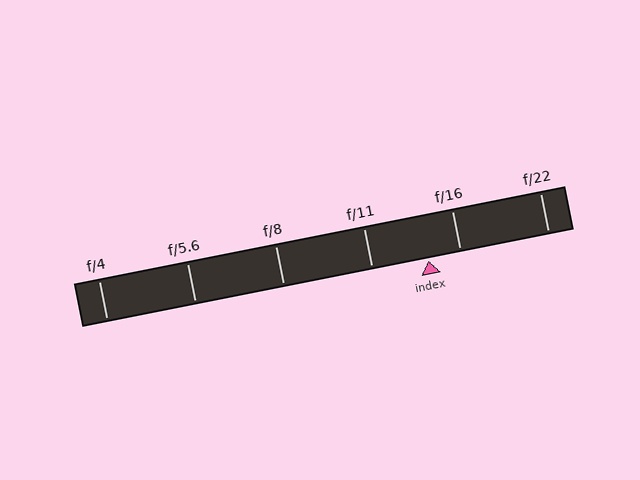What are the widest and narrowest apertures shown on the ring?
The widest aperture shown is f/4 and the narrowest is f/22.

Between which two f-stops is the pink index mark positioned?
The index mark is between f/11 and f/16.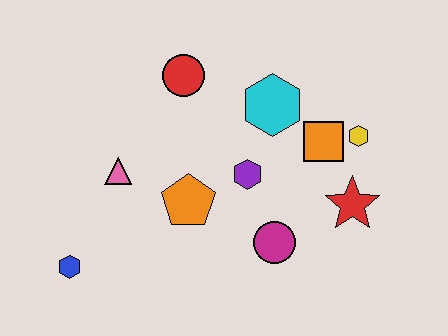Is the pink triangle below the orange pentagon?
No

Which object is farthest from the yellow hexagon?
The blue hexagon is farthest from the yellow hexagon.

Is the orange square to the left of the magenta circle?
No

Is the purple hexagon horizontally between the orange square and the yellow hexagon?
No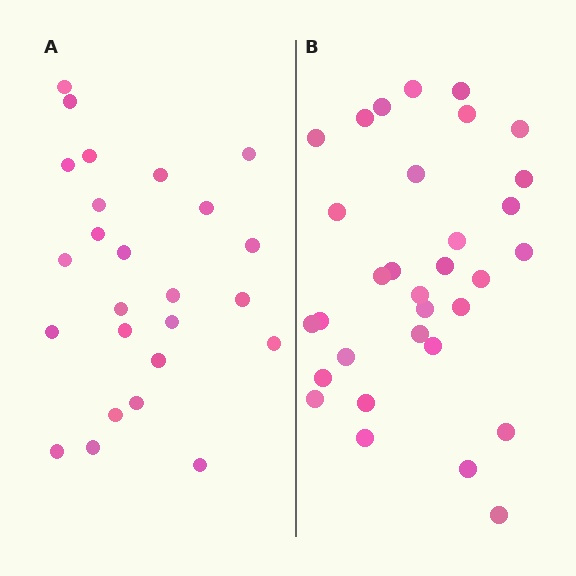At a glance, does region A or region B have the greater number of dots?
Region B (the right region) has more dots.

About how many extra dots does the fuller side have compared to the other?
Region B has roughly 8 or so more dots than region A.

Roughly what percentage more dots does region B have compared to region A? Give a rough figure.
About 30% more.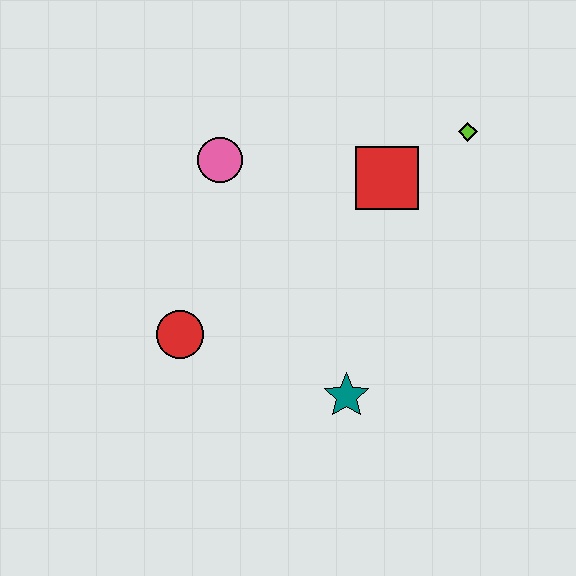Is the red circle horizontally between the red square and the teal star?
No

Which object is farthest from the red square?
The red circle is farthest from the red square.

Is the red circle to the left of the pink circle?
Yes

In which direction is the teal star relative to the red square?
The teal star is below the red square.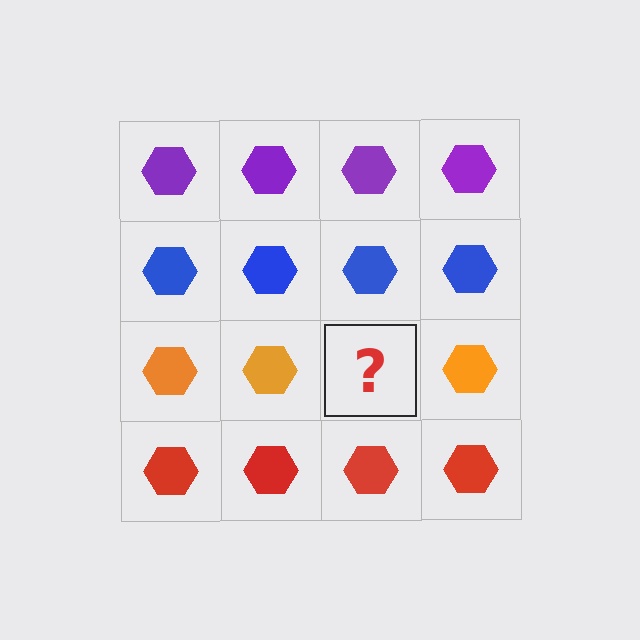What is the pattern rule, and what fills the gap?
The rule is that each row has a consistent color. The gap should be filled with an orange hexagon.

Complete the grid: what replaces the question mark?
The question mark should be replaced with an orange hexagon.